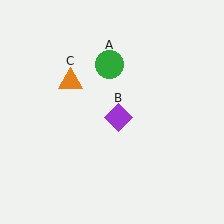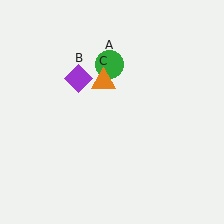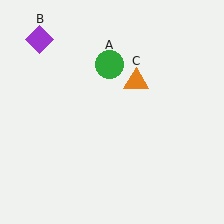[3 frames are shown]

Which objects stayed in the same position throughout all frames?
Green circle (object A) remained stationary.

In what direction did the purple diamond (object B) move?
The purple diamond (object B) moved up and to the left.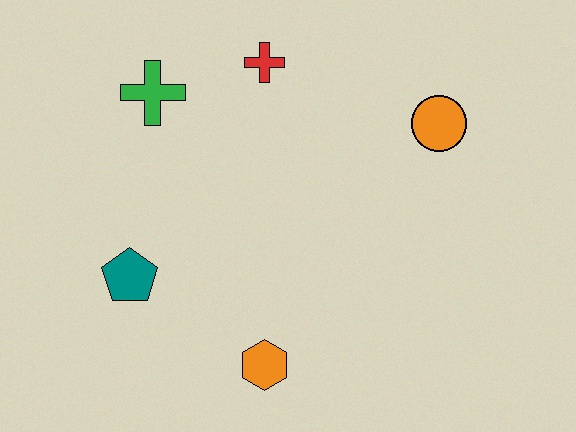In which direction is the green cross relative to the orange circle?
The green cross is to the left of the orange circle.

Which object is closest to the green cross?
The red cross is closest to the green cross.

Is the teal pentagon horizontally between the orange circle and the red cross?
No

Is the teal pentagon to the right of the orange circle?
No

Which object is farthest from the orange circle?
The teal pentagon is farthest from the orange circle.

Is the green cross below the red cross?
Yes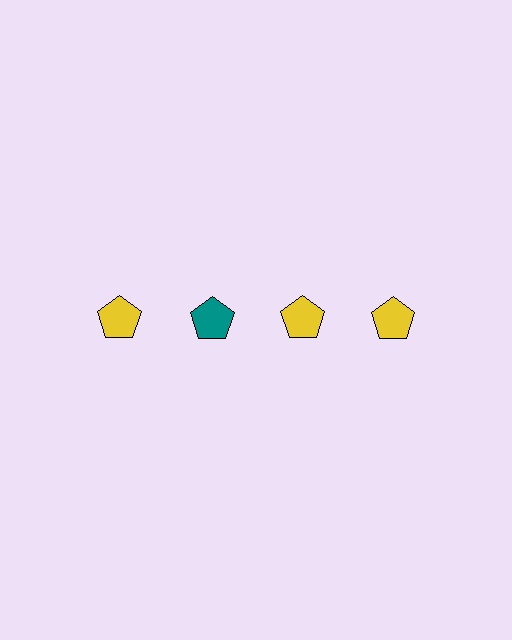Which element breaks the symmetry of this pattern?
The teal pentagon in the top row, second from left column breaks the symmetry. All other shapes are yellow pentagons.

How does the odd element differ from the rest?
It has a different color: teal instead of yellow.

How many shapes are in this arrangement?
There are 4 shapes arranged in a grid pattern.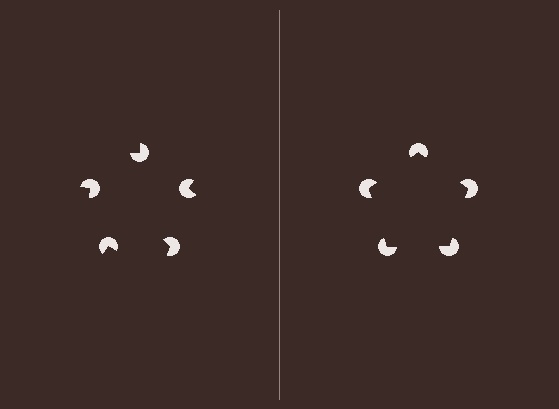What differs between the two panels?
The pac-man discs are positioned identically on both sides; only the wedge orientations differ. On the right they align to a pentagon; on the left they are misaligned.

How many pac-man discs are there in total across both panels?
10 — 5 on each side.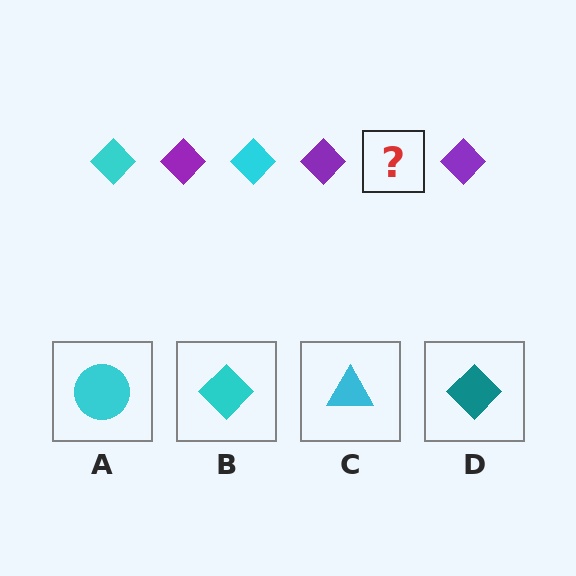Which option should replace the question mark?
Option B.